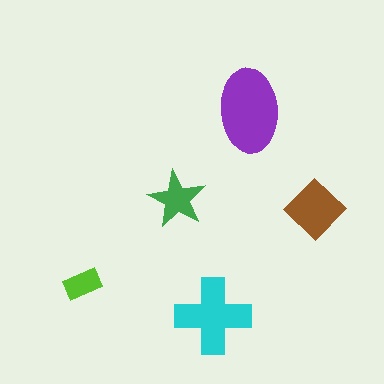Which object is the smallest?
The lime rectangle.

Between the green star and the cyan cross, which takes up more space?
The cyan cross.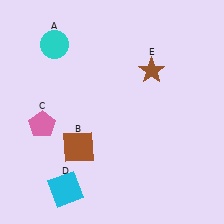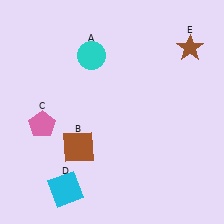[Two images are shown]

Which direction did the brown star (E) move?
The brown star (E) moved right.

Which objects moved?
The objects that moved are: the cyan circle (A), the brown star (E).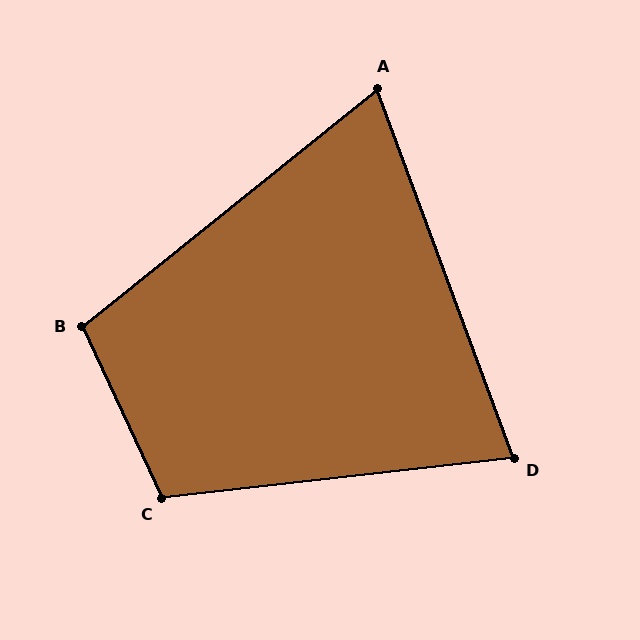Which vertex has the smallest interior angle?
A, at approximately 72 degrees.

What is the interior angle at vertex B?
Approximately 104 degrees (obtuse).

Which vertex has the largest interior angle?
C, at approximately 108 degrees.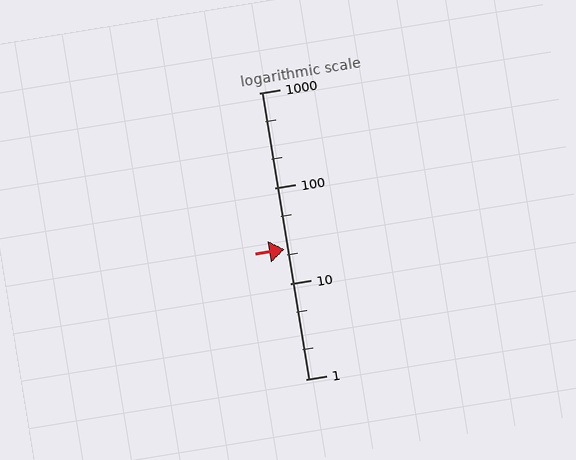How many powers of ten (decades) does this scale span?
The scale spans 3 decades, from 1 to 1000.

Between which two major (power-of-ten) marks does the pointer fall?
The pointer is between 10 and 100.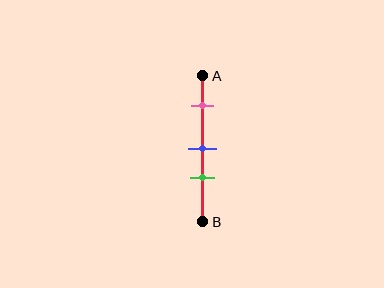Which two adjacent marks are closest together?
The blue and green marks are the closest adjacent pair.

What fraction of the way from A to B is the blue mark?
The blue mark is approximately 50% (0.5) of the way from A to B.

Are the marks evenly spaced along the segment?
No, the marks are not evenly spaced.